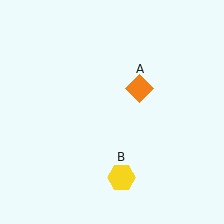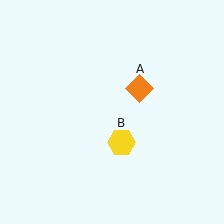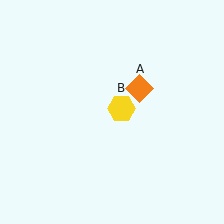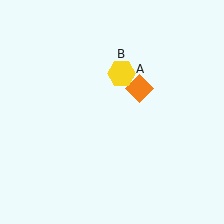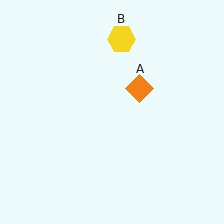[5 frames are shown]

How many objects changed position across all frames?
1 object changed position: yellow hexagon (object B).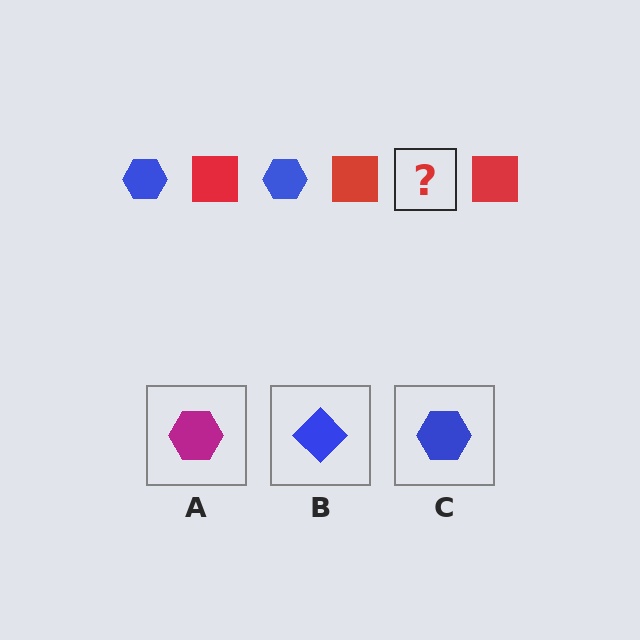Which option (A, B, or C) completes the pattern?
C.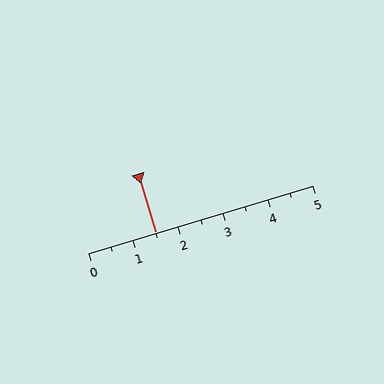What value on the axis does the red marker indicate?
The marker indicates approximately 1.5.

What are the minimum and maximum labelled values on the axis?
The axis runs from 0 to 5.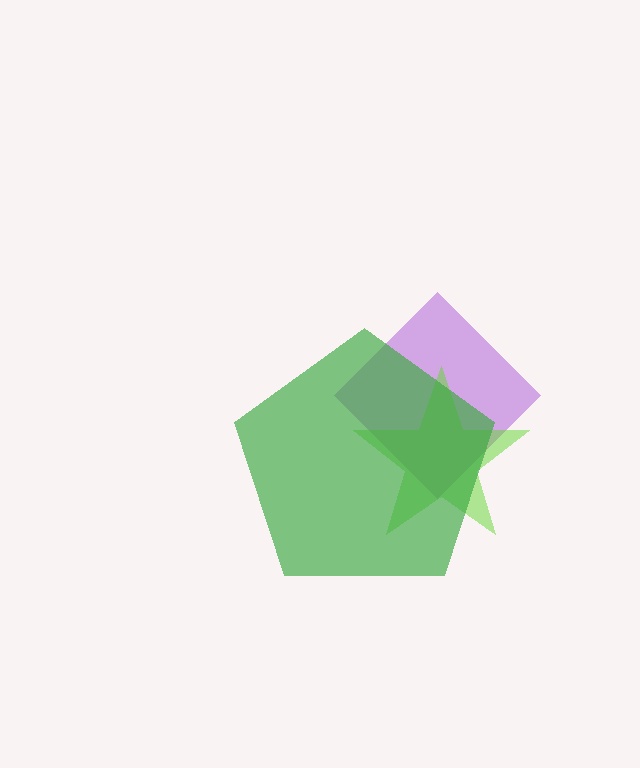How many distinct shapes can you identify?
There are 3 distinct shapes: a purple diamond, a lime star, a green pentagon.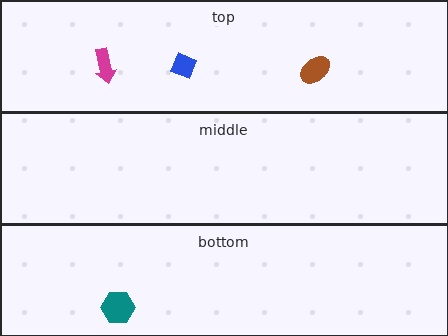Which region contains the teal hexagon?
The bottom region.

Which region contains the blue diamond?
The top region.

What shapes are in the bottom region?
The teal hexagon.